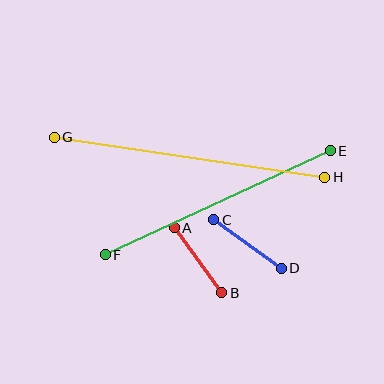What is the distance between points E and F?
The distance is approximately 248 pixels.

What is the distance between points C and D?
The distance is approximately 83 pixels.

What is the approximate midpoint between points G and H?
The midpoint is at approximately (189, 157) pixels.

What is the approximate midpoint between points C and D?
The midpoint is at approximately (247, 244) pixels.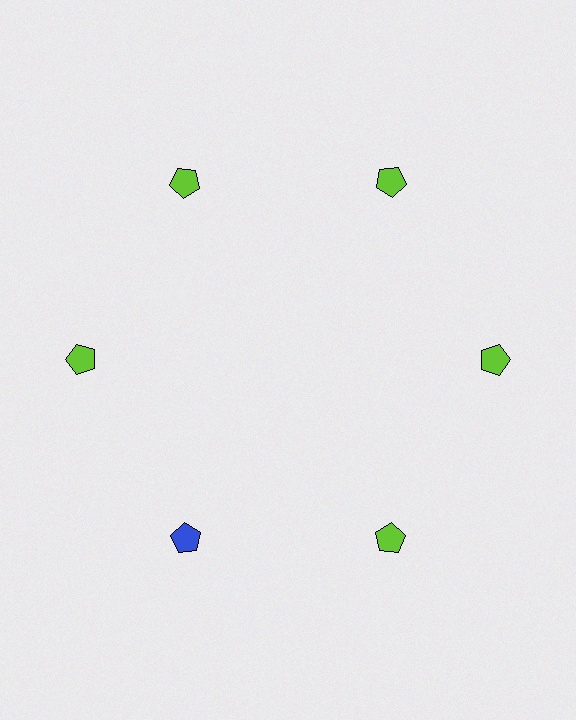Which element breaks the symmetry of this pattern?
The blue pentagon at roughly the 7 o'clock position breaks the symmetry. All other shapes are lime pentagons.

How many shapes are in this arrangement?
There are 6 shapes arranged in a ring pattern.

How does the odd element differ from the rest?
It has a different color: blue instead of lime.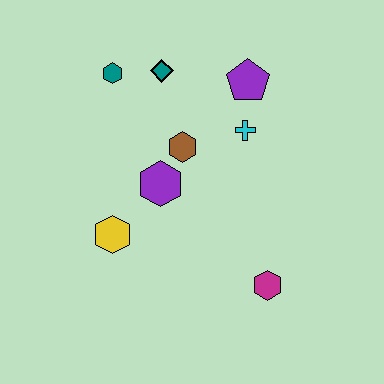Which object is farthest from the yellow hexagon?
The purple pentagon is farthest from the yellow hexagon.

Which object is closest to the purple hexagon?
The brown hexagon is closest to the purple hexagon.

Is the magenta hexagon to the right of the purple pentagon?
Yes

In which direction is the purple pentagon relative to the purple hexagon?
The purple pentagon is above the purple hexagon.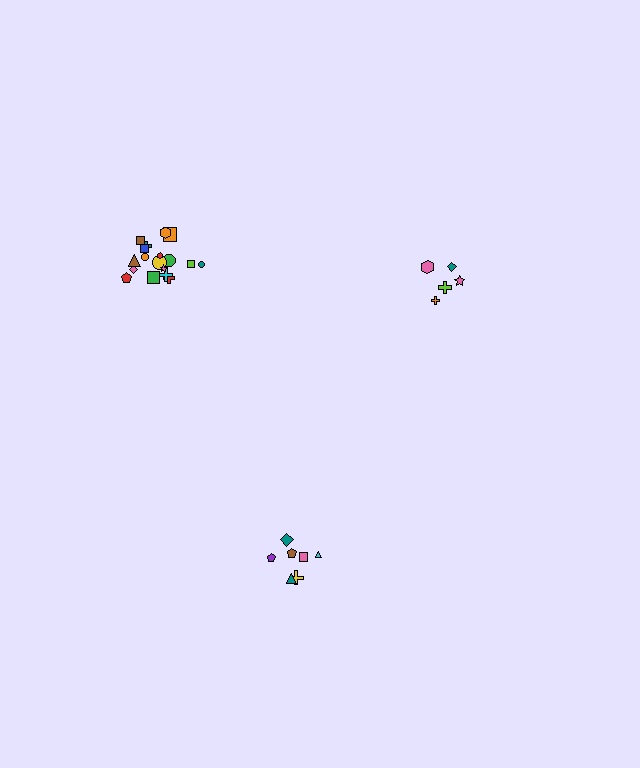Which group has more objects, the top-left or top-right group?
The top-left group.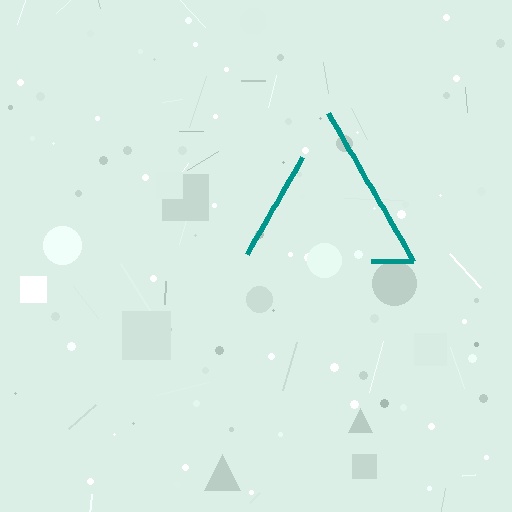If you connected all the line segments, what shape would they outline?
They would outline a triangle.